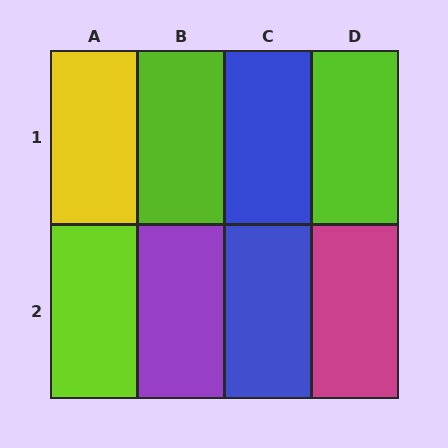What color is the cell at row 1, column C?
Blue.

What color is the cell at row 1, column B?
Lime.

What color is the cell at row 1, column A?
Yellow.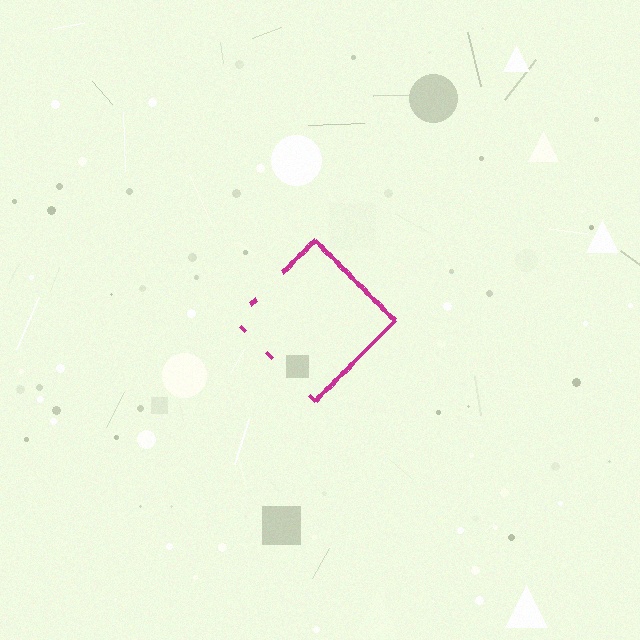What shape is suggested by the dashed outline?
The dashed outline suggests a diamond.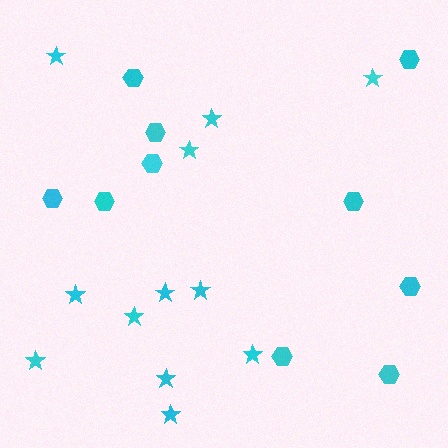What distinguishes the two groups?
There are 2 groups: one group of hexagons (10) and one group of stars (12).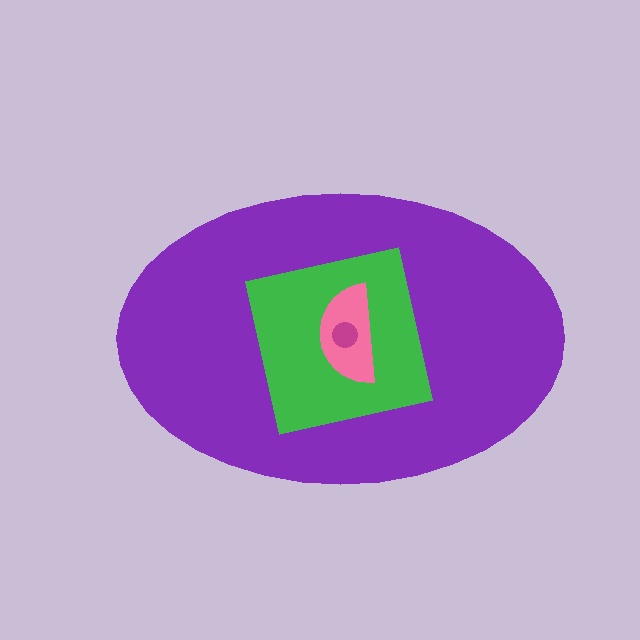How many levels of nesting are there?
4.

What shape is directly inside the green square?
The pink semicircle.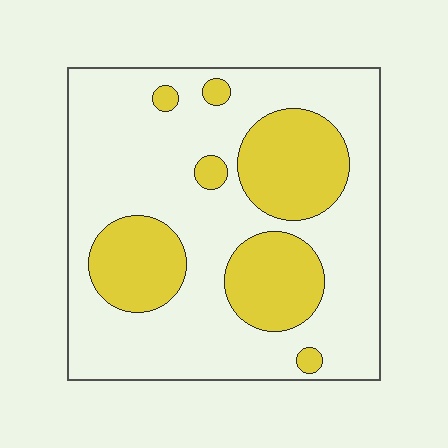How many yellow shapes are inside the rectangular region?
7.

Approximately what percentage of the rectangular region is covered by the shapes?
Approximately 30%.